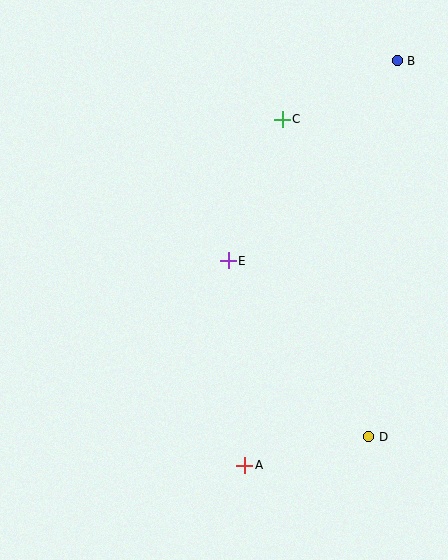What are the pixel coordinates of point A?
Point A is at (245, 465).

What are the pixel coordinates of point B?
Point B is at (397, 61).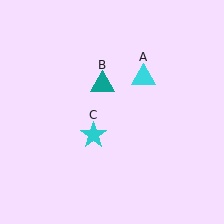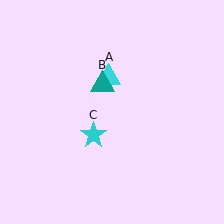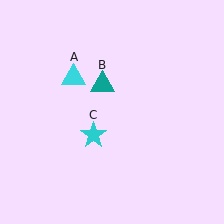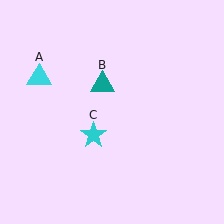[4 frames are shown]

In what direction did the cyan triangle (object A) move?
The cyan triangle (object A) moved left.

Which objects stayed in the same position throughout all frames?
Teal triangle (object B) and cyan star (object C) remained stationary.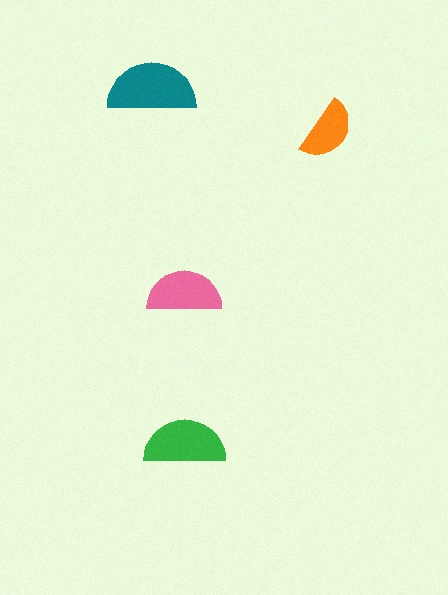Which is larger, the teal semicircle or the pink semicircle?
The teal one.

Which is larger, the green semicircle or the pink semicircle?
The green one.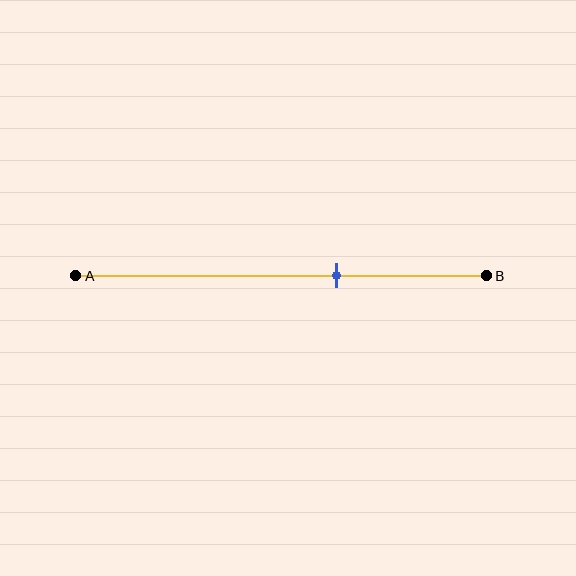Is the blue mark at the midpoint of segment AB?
No, the mark is at about 65% from A, not at the 50% midpoint.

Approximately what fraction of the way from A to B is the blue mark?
The blue mark is approximately 65% of the way from A to B.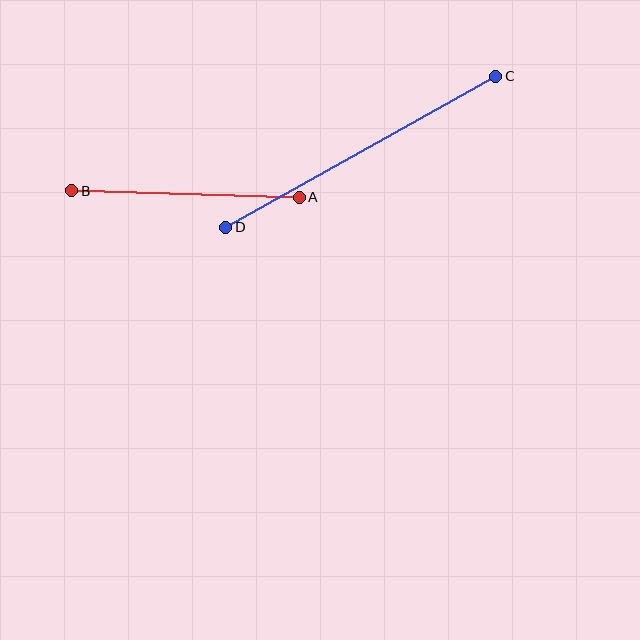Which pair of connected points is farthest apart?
Points C and D are farthest apart.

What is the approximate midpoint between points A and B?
The midpoint is at approximately (186, 194) pixels.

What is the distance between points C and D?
The distance is approximately 309 pixels.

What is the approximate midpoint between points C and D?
The midpoint is at approximately (361, 152) pixels.